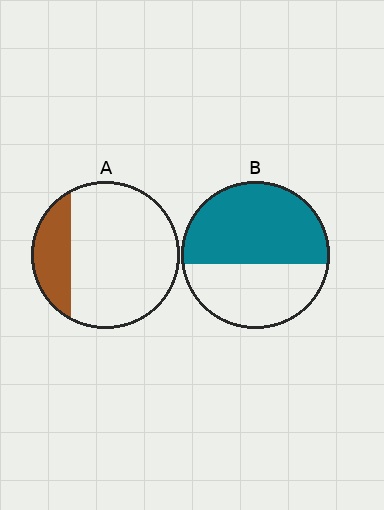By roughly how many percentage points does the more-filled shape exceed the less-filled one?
By roughly 35 percentage points (B over A).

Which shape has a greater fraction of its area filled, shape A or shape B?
Shape B.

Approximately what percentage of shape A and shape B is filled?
A is approximately 20% and B is approximately 60%.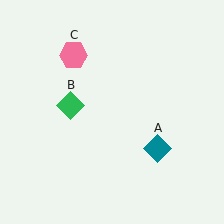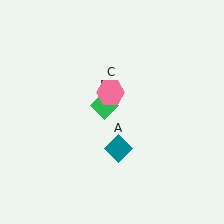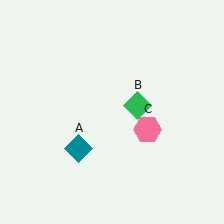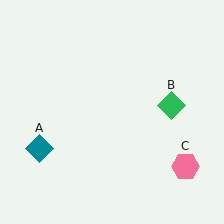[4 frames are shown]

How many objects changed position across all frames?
3 objects changed position: teal diamond (object A), green diamond (object B), pink hexagon (object C).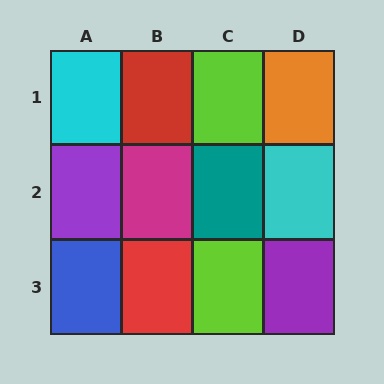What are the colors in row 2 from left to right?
Purple, magenta, teal, cyan.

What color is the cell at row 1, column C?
Lime.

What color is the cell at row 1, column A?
Cyan.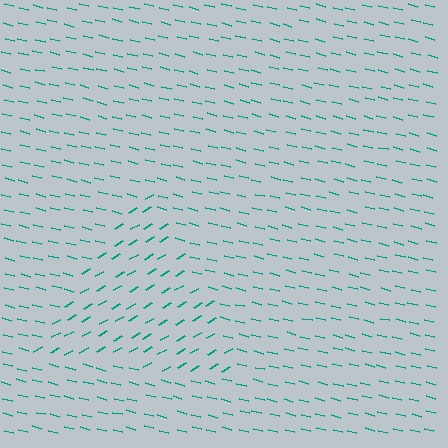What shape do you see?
I see a triangle.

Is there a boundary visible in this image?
Yes, there is a texture boundary formed by a change in line orientation.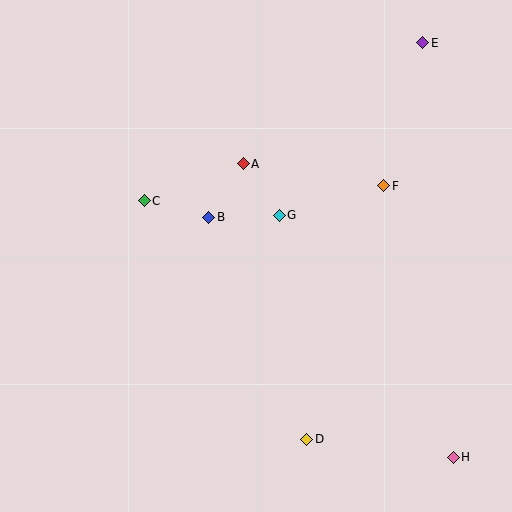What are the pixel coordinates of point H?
Point H is at (453, 457).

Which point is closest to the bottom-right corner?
Point H is closest to the bottom-right corner.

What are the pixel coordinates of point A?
Point A is at (243, 164).